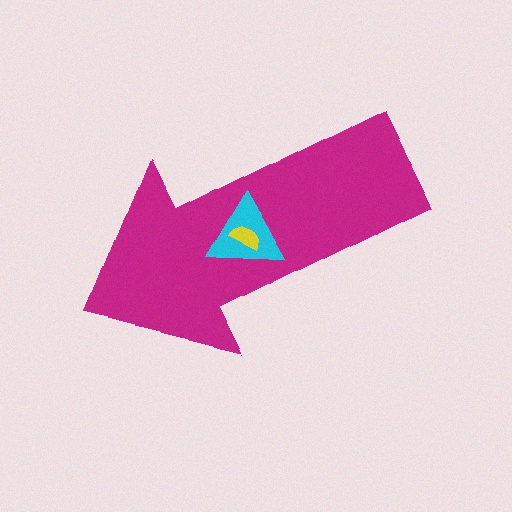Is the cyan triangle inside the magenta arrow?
Yes.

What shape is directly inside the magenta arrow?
The cyan triangle.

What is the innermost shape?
The yellow semicircle.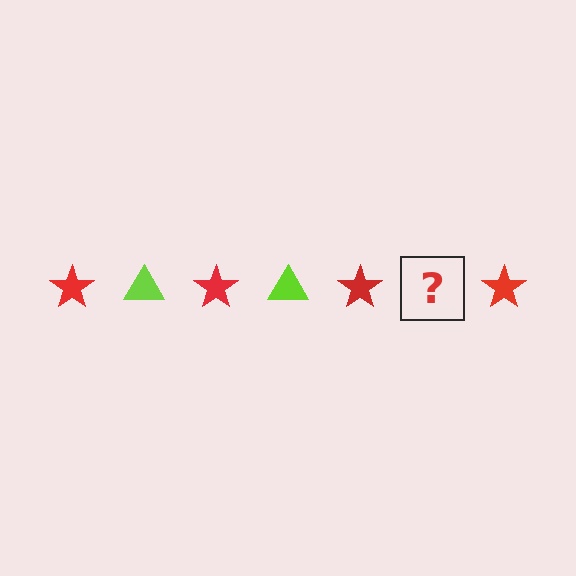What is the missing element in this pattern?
The missing element is a lime triangle.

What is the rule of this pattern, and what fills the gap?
The rule is that the pattern alternates between red star and lime triangle. The gap should be filled with a lime triangle.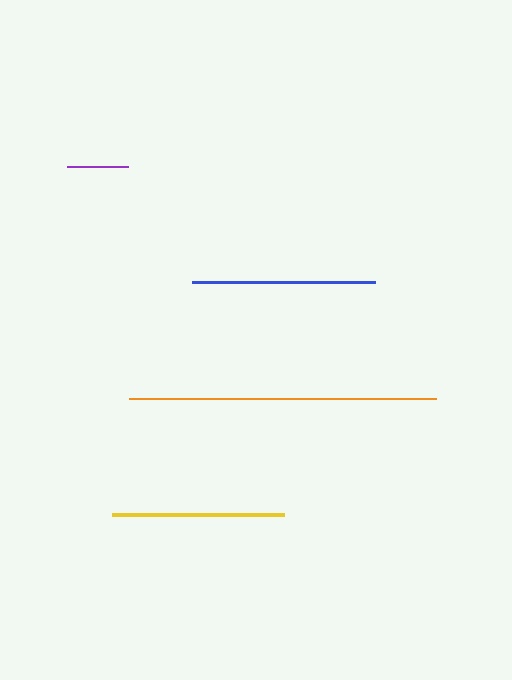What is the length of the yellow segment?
The yellow segment is approximately 172 pixels long.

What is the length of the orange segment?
The orange segment is approximately 307 pixels long.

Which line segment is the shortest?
The purple line is the shortest at approximately 61 pixels.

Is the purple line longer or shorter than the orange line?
The orange line is longer than the purple line.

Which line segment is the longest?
The orange line is the longest at approximately 307 pixels.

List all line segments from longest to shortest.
From longest to shortest: orange, blue, yellow, purple.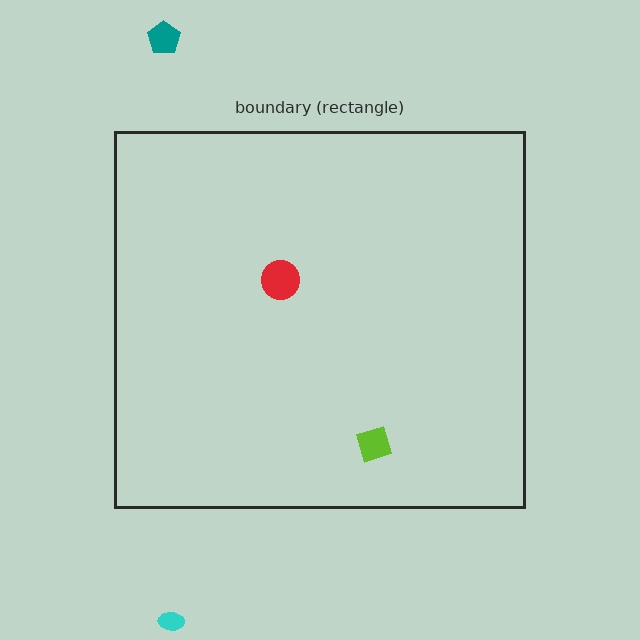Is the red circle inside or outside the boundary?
Inside.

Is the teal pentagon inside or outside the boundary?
Outside.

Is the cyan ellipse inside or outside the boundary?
Outside.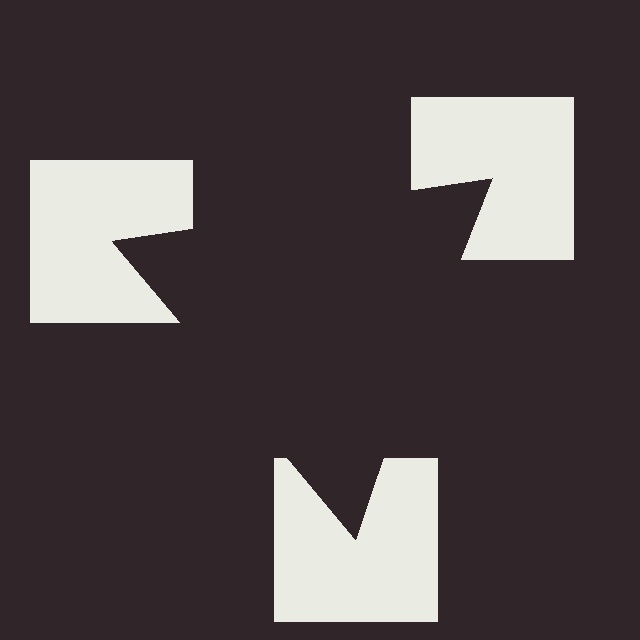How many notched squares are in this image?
There are 3 — one at each vertex of the illusory triangle.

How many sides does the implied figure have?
3 sides.